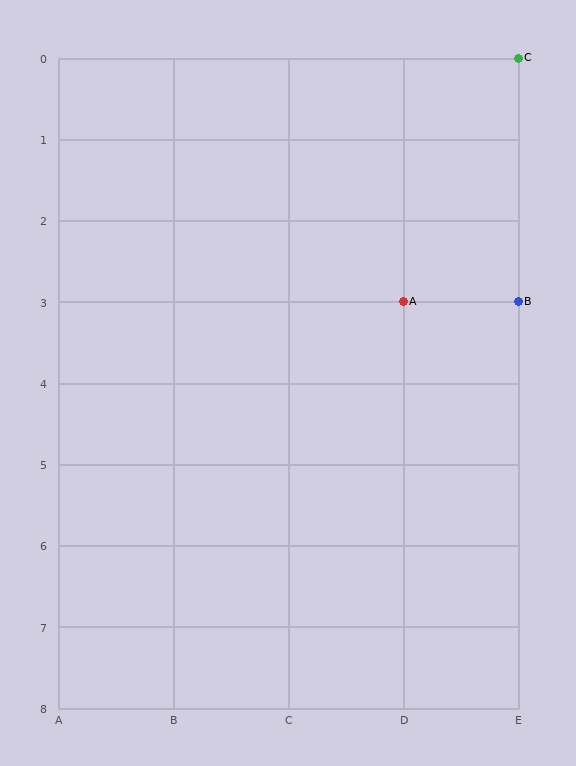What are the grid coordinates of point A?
Point A is at grid coordinates (D, 3).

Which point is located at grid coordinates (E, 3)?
Point B is at (E, 3).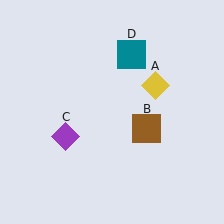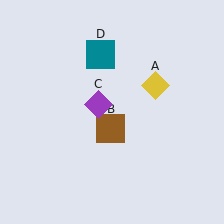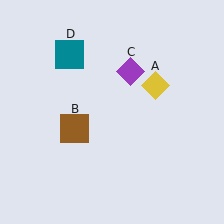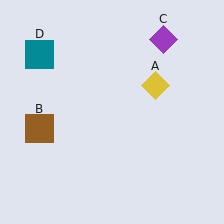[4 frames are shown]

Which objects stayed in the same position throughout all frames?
Yellow diamond (object A) remained stationary.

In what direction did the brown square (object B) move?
The brown square (object B) moved left.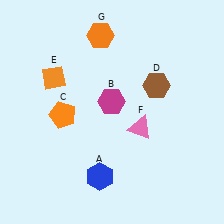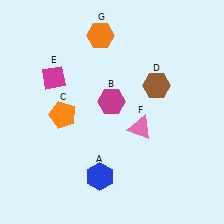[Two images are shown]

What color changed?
The diamond (E) changed from orange in Image 1 to magenta in Image 2.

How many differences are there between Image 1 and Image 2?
There is 1 difference between the two images.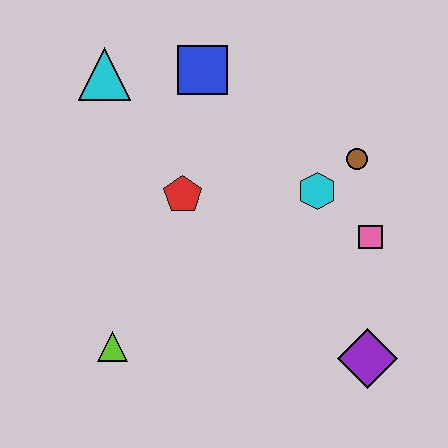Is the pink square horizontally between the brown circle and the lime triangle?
No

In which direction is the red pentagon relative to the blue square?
The red pentagon is below the blue square.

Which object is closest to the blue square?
The cyan triangle is closest to the blue square.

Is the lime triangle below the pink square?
Yes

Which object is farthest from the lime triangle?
The brown circle is farthest from the lime triangle.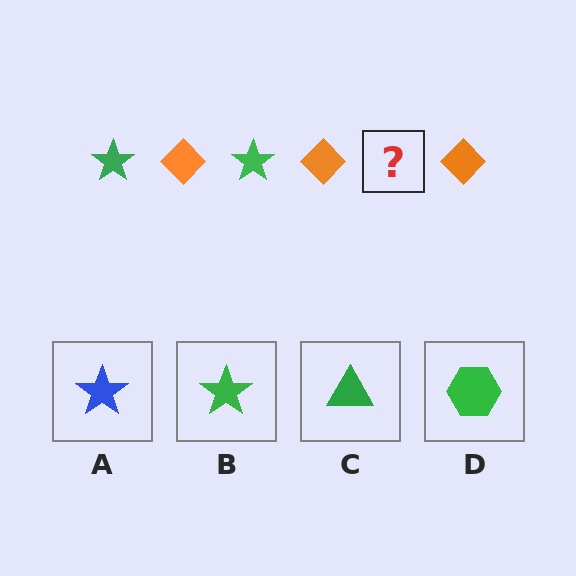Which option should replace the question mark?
Option B.